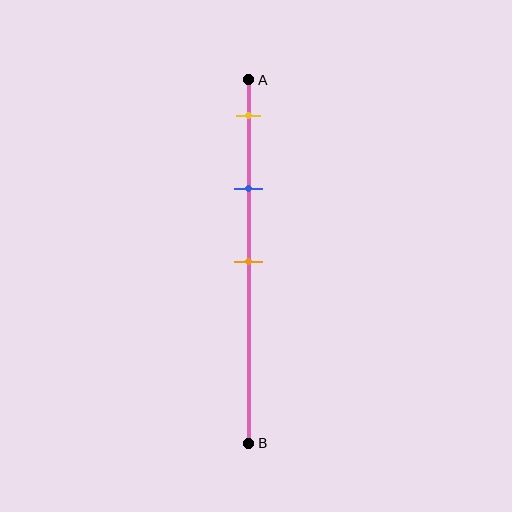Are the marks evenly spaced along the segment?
Yes, the marks are approximately evenly spaced.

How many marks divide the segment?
There are 3 marks dividing the segment.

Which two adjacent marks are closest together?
The yellow and blue marks are the closest adjacent pair.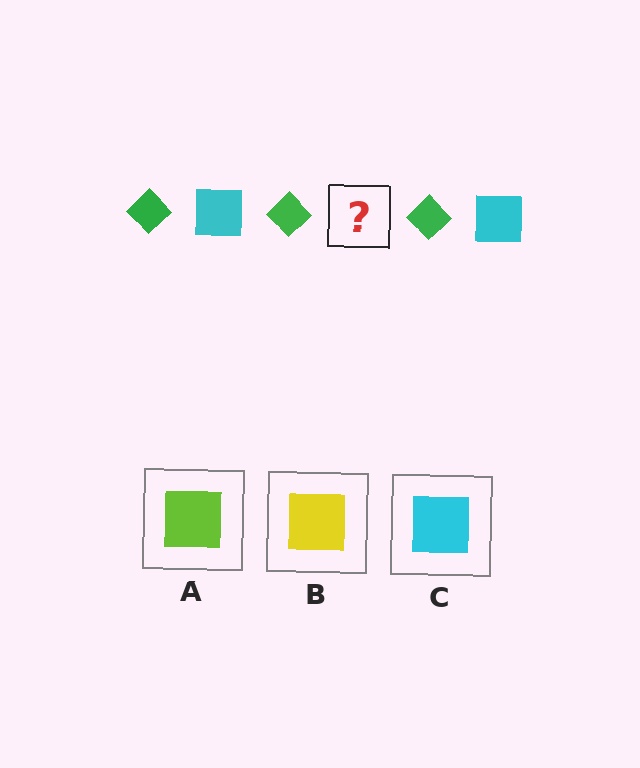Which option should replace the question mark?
Option C.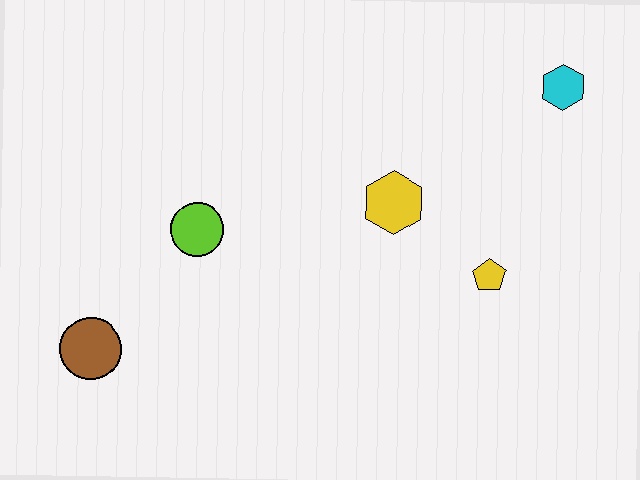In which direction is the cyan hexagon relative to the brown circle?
The cyan hexagon is to the right of the brown circle.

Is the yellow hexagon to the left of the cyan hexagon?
Yes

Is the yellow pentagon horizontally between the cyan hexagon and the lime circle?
Yes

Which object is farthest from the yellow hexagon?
The brown circle is farthest from the yellow hexagon.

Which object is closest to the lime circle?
The brown circle is closest to the lime circle.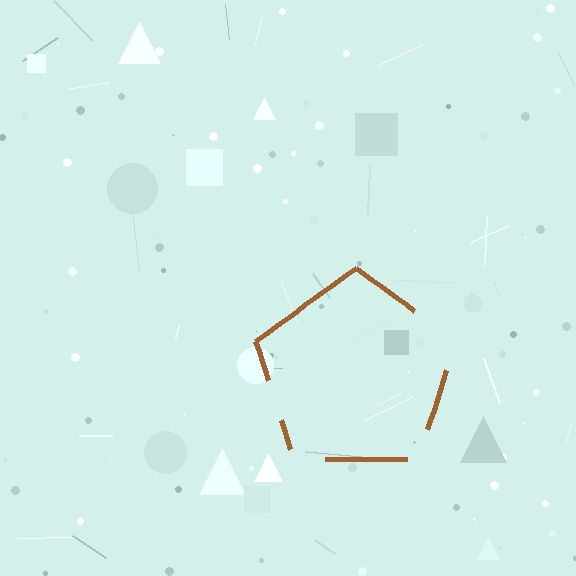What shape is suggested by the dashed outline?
The dashed outline suggests a pentagon.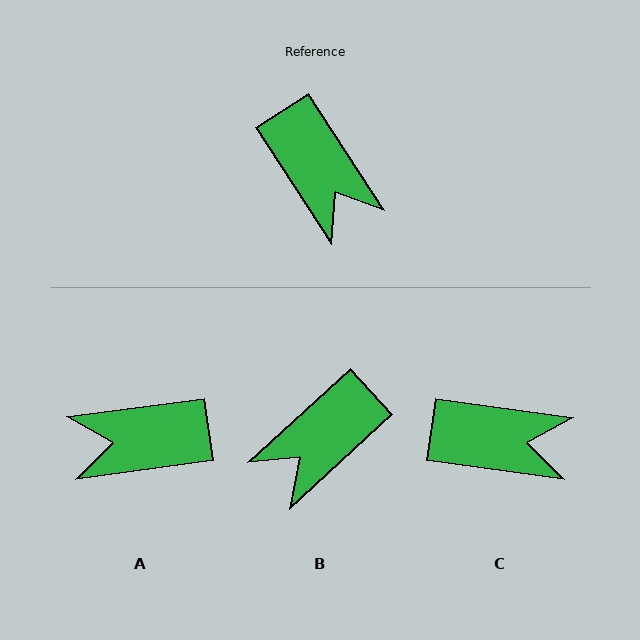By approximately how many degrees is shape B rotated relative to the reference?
Approximately 81 degrees clockwise.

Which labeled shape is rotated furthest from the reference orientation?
A, about 115 degrees away.